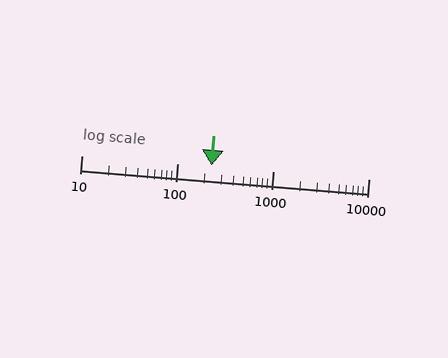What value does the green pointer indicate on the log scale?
The pointer indicates approximately 230.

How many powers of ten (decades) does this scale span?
The scale spans 3 decades, from 10 to 10000.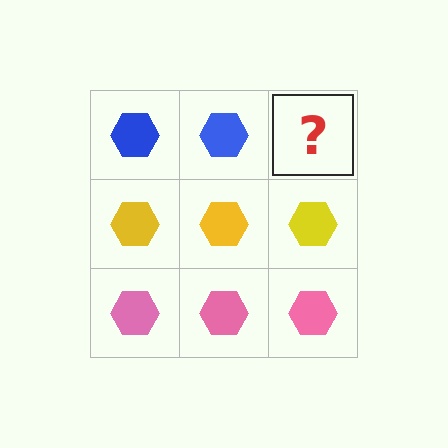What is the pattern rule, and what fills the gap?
The rule is that each row has a consistent color. The gap should be filled with a blue hexagon.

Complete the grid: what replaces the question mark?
The question mark should be replaced with a blue hexagon.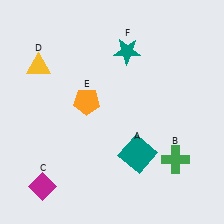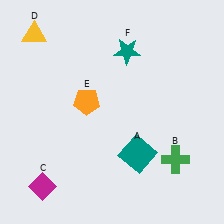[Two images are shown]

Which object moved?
The yellow triangle (D) moved up.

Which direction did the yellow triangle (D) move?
The yellow triangle (D) moved up.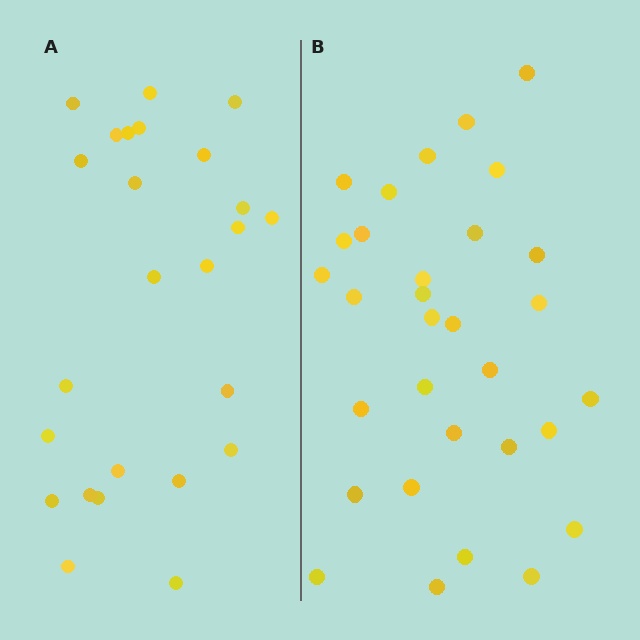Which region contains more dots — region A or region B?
Region B (the right region) has more dots.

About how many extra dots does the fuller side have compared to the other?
Region B has about 6 more dots than region A.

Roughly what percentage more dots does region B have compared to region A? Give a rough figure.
About 25% more.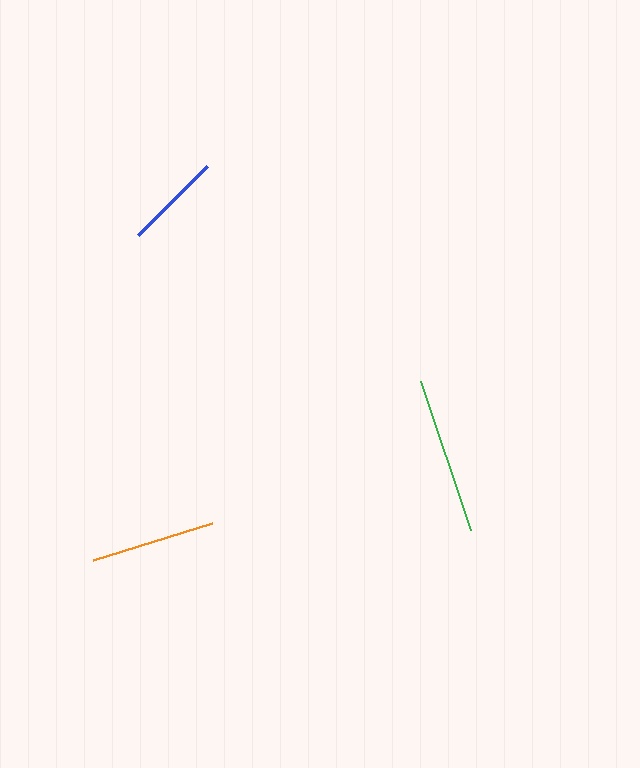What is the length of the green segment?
The green segment is approximately 157 pixels long.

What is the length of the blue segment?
The blue segment is approximately 97 pixels long.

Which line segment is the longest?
The green line is the longest at approximately 157 pixels.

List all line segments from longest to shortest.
From longest to shortest: green, orange, blue.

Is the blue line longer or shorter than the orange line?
The orange line is longer than the blue line.